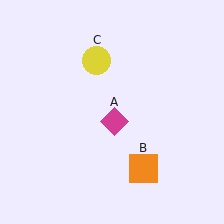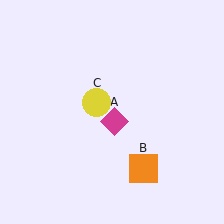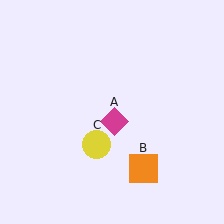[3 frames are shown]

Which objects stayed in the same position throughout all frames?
Magenta diamond (object A) and orange square (object B) remained stationary.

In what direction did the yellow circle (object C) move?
The yellow circle (object C) moved down.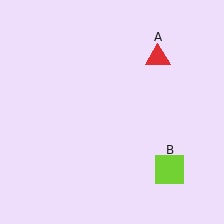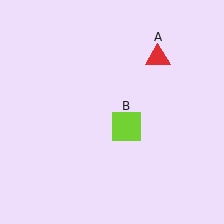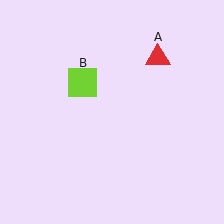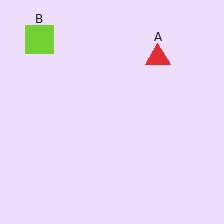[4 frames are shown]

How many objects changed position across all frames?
1 object changed position: lime square (object B).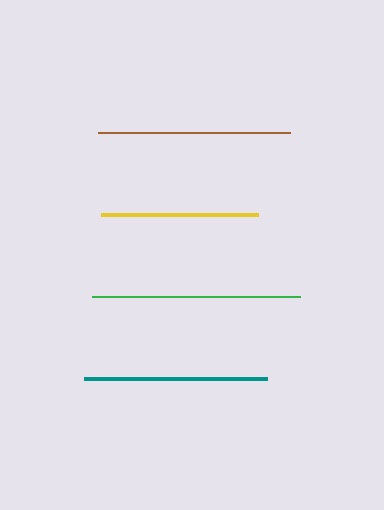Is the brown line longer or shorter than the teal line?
The brown line is longer than the teal line.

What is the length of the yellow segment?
The yellow segment is approximately 157 pixels long.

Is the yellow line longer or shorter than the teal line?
The teal line is longer than the yellow line.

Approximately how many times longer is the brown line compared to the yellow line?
The brown line is approximately 1.2 times the length of the yellow line.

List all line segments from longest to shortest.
From longest to shortest: green, brown, teal, yellow.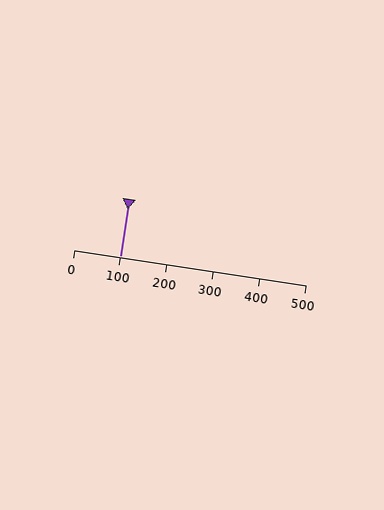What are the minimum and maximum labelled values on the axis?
The axis runs from 0 to 500.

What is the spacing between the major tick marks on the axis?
The major ticks are spaced 100 apart.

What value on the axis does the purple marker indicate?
The marker indicates approximately 100.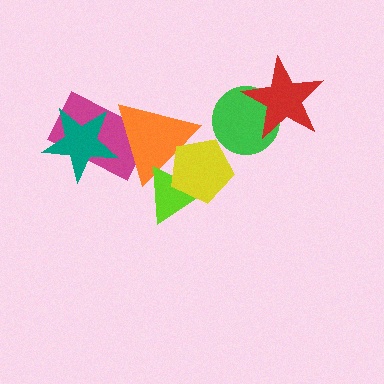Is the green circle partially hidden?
Yes, it is partially covered by another shape.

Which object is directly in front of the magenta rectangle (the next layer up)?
The orange triangle is directly in front of the magenta rectangle.